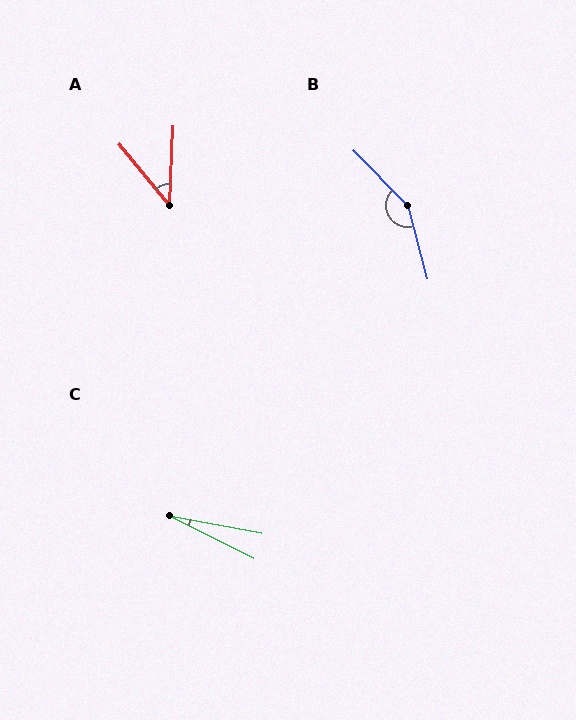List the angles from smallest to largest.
C (16°), A (42°), B (150°).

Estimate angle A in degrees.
Approximately 42 degrees.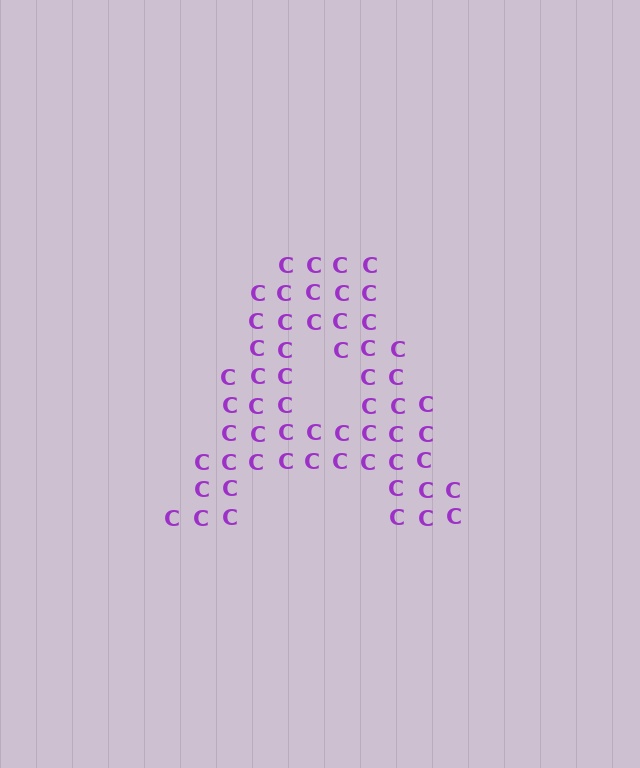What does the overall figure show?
The overall figure shows the letter A.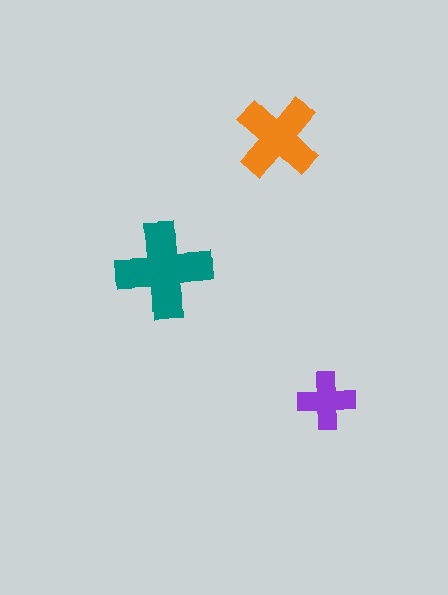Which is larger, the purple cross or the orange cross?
The orange one.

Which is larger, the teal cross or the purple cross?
The teal one.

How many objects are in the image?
There are 3 objects in the image.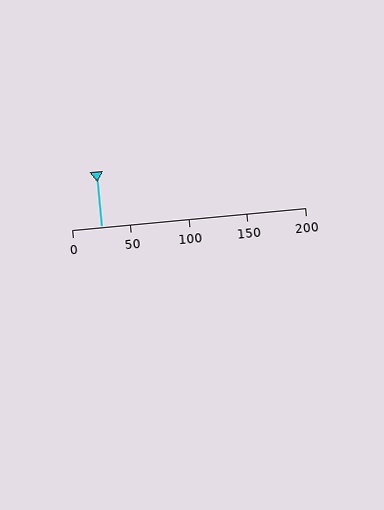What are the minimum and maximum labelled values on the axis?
The axis runs from 0 to 200.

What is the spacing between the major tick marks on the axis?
The major ticks are spaced 50 apart.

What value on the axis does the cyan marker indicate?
The marker indicates approximately 25.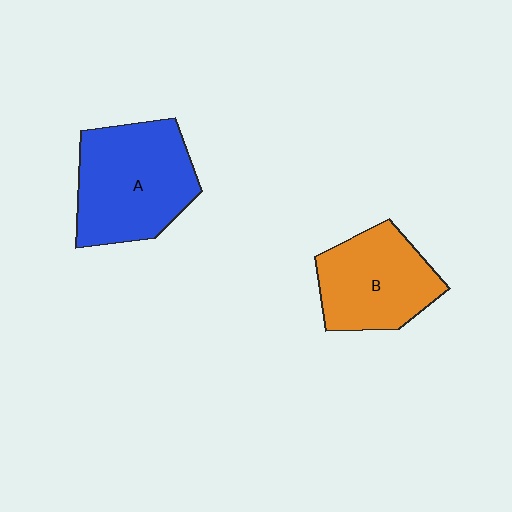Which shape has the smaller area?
Shape B (orange).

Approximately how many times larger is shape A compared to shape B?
Approximately 1.2 times.